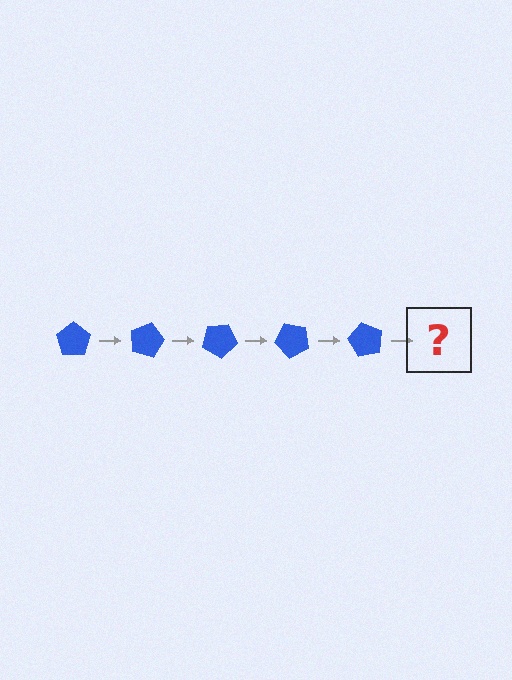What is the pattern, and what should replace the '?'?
The pattern is that the pentagon rotates 15 degrees each step. The '?' should be a blue pentagon rotated 75 degrees.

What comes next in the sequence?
The next element should be a blue pentagon rotated 75 degrees.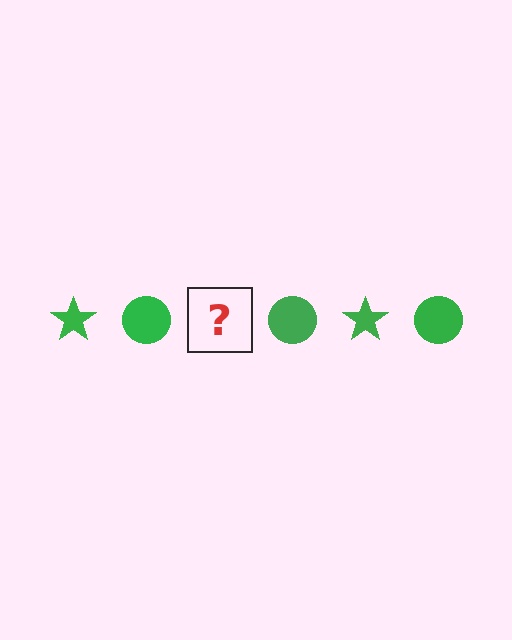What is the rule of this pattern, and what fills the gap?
The rule is that the pattern cycles through star, circle shapes in green. The gap should be filled with a green star.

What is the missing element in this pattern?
The missing element is a green star.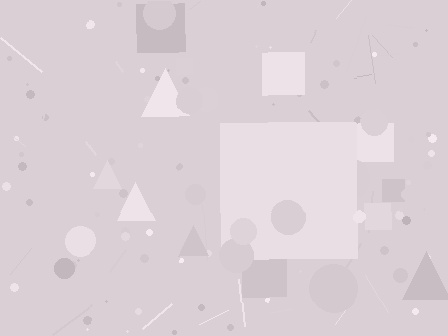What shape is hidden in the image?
A square is hidden in the image.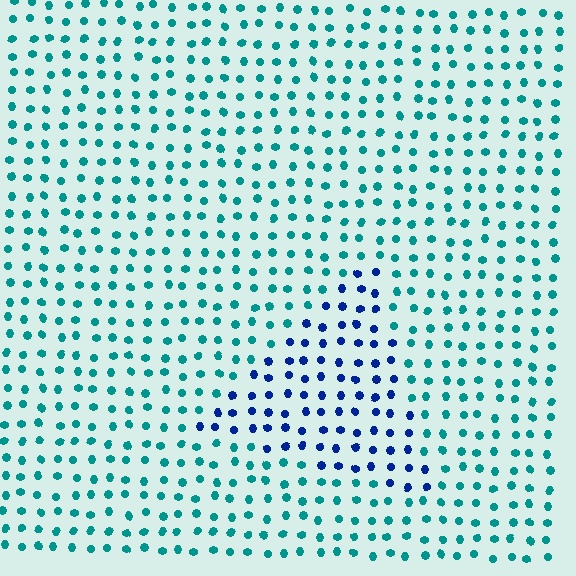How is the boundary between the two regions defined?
The boundary is defined purely by a slight shift in hue (about 49 degrees). Spacing, size, and orientation are identical on both sides.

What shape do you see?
I see a triangle.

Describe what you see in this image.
The image is filled with small teal elements in a uniform arrangement. A triangle-shaped region is visible where the elements are tinted to a slightly different hue, forming a subtle color boundary.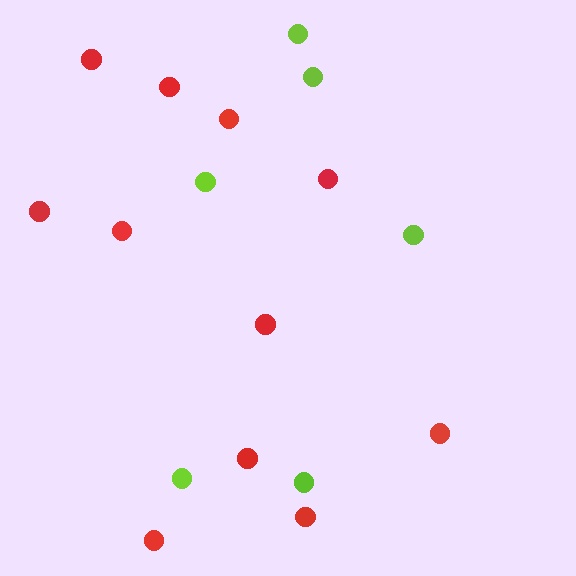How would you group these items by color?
There are 2 groups: one group of red circles (11) and one group of lime circles (6).